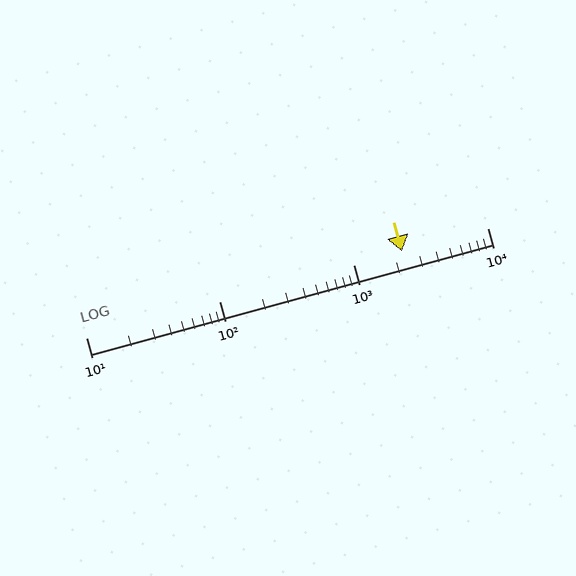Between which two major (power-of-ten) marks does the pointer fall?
The pointer is between 1000 and 10000.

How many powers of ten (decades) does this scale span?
The scale spans 3 decades, from 10 to 10000.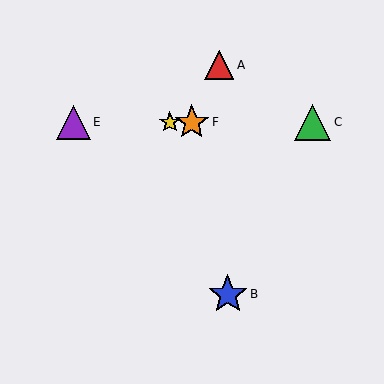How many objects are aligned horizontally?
4 objects (C, D, E, F) are aligned horizontally.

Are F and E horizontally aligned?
Yes, both are at y≈122.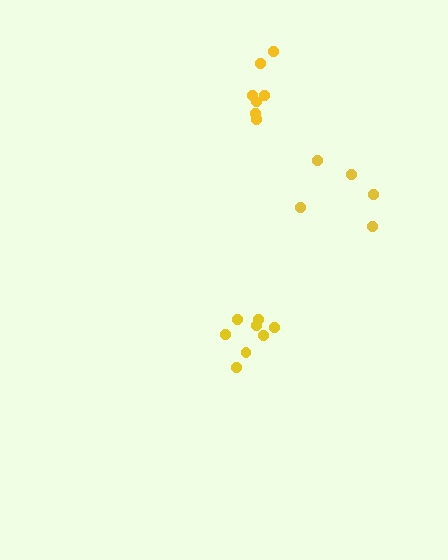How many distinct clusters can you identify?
There are 3 distinct clusters.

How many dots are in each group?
Group 1: 8 dots, Group 2: 5 dots, Group 3: 7 dots (20 total).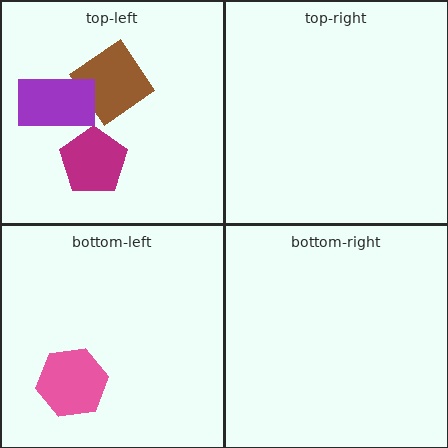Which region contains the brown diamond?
The top-left region.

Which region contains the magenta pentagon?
The top-left region.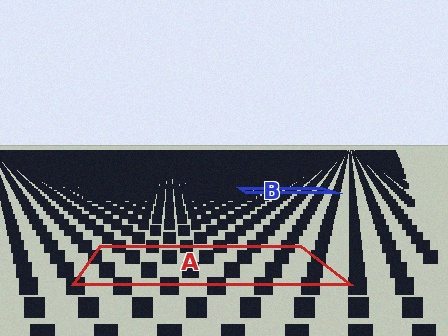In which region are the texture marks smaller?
The texture marks are smaller in region B, because it is farther away.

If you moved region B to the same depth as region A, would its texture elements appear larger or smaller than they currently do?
They would appear larger. At a closer depth, the same texture elements are projected at a bigger on-screen size.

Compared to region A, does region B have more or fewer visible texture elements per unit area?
Region B has more texture elements per unit area — they are packed more densely because it is farther away.